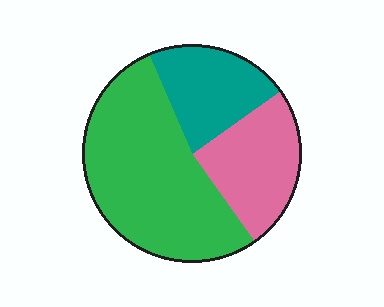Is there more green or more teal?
Green.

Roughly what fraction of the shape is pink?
Pink takes up between a sixth and a third of the shape.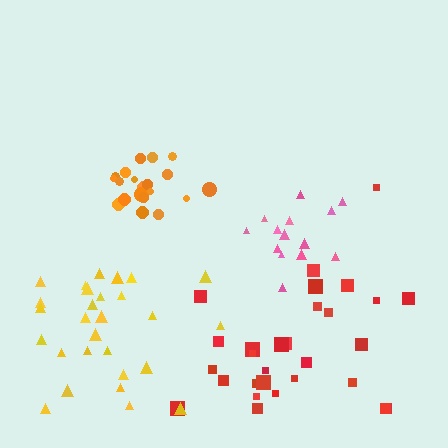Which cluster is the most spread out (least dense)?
Red.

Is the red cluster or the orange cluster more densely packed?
Orange.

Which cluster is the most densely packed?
Pink.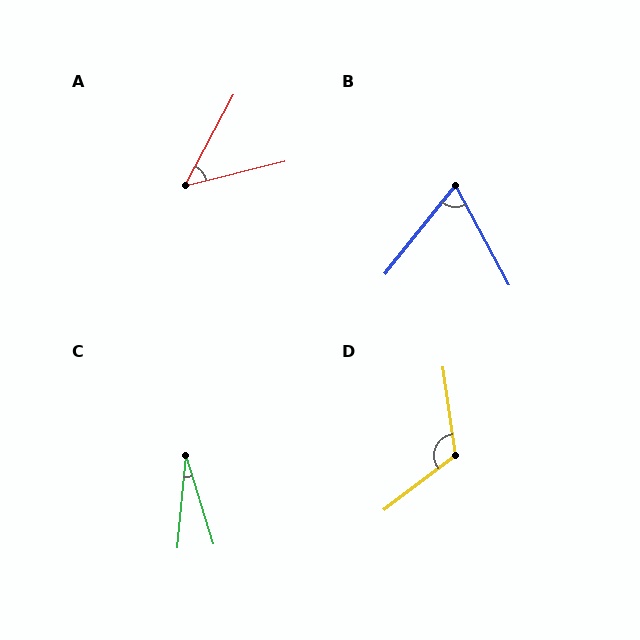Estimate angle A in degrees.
Approximately 48 degrees.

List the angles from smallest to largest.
C (22°), A (48°), B (67°), D (120°).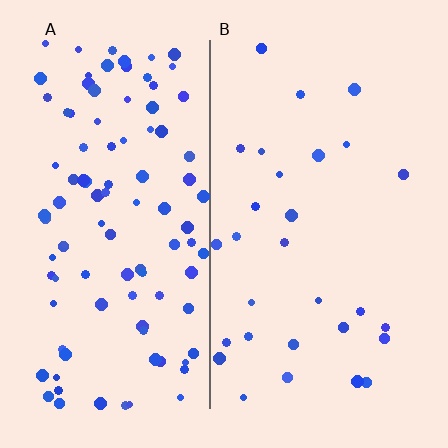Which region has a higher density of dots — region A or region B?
A (the left).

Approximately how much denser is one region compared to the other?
Approximately 3.5× — region A over region B.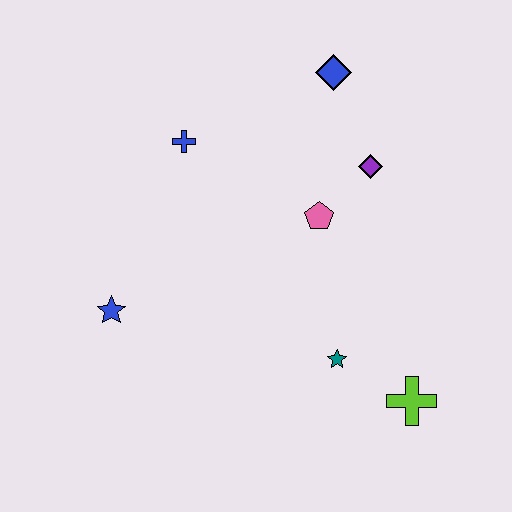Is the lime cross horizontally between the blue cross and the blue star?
No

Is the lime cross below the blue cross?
Yes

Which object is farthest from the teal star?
The blue diamond is farthest from the teal star.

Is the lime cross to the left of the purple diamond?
No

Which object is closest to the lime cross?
The teal star is closest to the lime cross.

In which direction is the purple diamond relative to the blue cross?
The purple diamond is to the right of the blue cross.